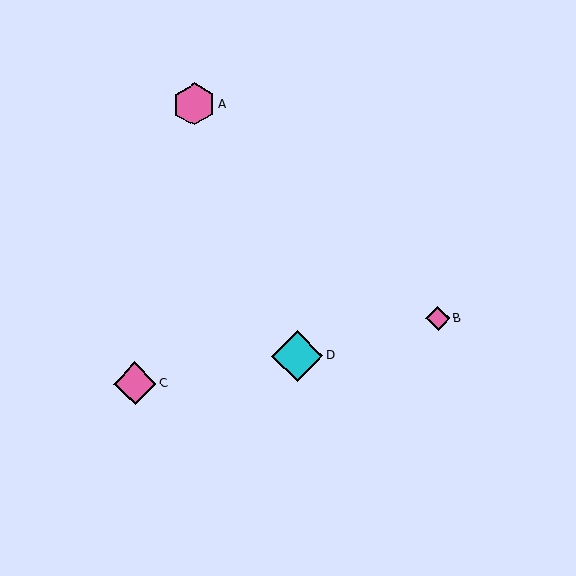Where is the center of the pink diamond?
The center of the pink diamond is at (135, 384).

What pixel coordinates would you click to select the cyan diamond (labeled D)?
Click at (297, 356) to select the cyan diamond D.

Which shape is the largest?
The cyan diamond (labeled D) is the largest.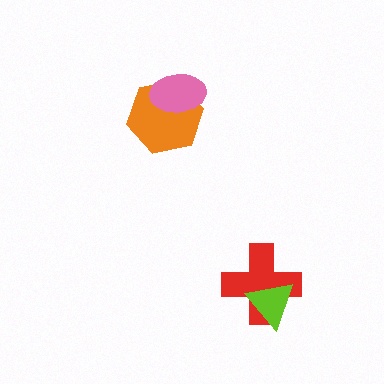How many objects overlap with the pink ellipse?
1 object overlaps with the pink ellipse.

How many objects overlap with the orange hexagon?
1 object overlaps with the orange hexagon.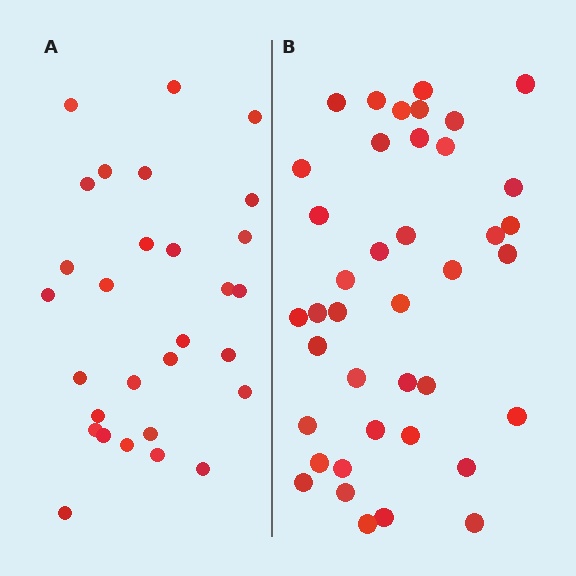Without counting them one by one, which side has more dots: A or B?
Region B (the right region) has more dots.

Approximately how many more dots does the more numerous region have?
Region B has roughly 12 or so more dots than region A.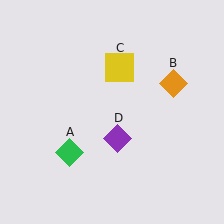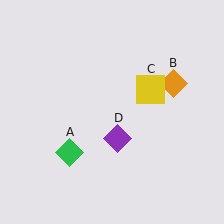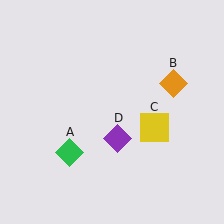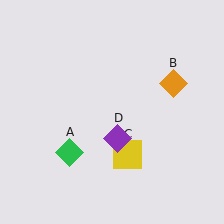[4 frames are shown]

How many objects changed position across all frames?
1 object changed position: yellow square (object C).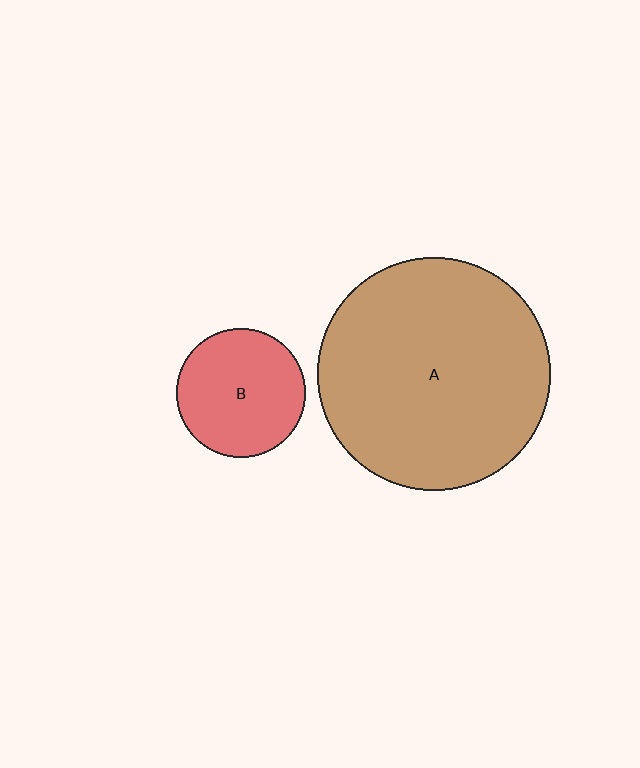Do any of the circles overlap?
No, none of the circles overlap.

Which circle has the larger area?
Circle A (brown).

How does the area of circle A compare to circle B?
Approximately 3.3 times.